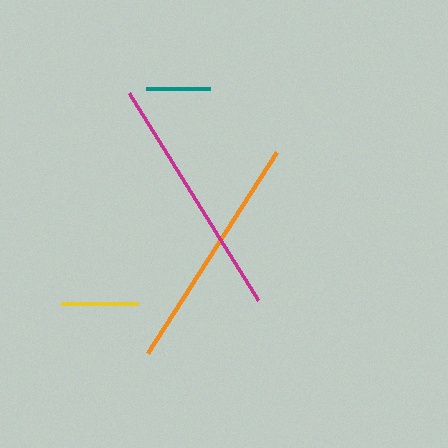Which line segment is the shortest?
The teal line is the shortest at approximately 63 pixels.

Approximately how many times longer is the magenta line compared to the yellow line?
The magenta line is approximately 3.2 times the length of the yellow line.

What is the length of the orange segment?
The orange segment is approximately 239 pixels long.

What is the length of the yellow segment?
The yellow segment is approximately 77 pixels long.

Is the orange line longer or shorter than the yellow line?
The orange line is longer than the yellow line.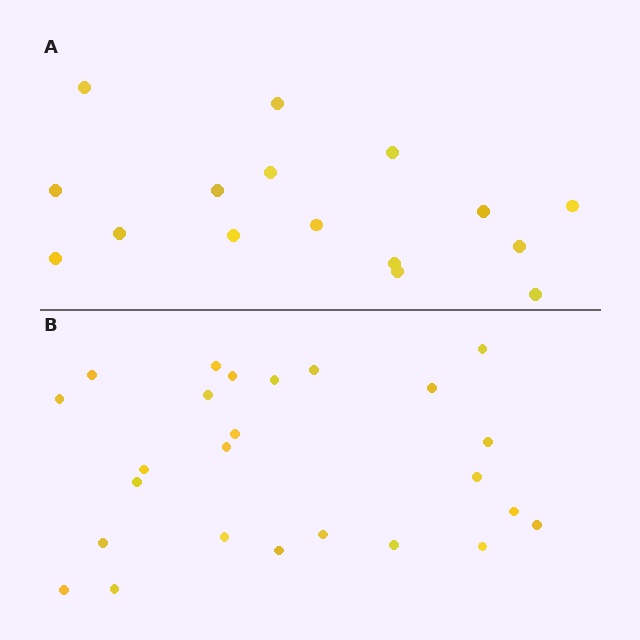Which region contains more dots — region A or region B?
Region B (the bottom region) has more dots.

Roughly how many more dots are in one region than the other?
Region B has roughly 8 or so more dots than region A.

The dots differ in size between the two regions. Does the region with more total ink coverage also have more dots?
No. Region A has more total ink coverage because its dots are larger, but region B actually contains more individual dots. Total area can be misleading — the number of items is what matters here.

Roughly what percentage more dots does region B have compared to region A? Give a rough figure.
About 55% more.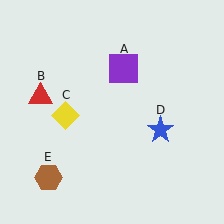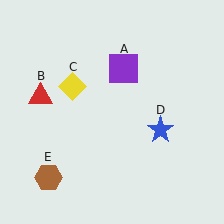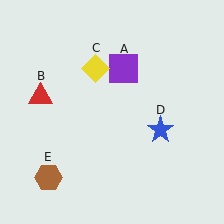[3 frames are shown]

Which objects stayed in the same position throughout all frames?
Purple square (object A) and red triangle (object B) and blue star (object D) and brown hexagon (object E) remained stationary.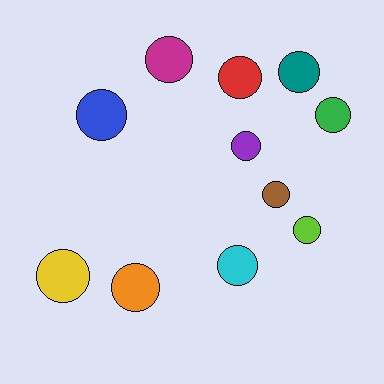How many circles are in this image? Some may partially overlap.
There are 11 circles.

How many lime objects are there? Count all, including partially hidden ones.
There is 1 lime object.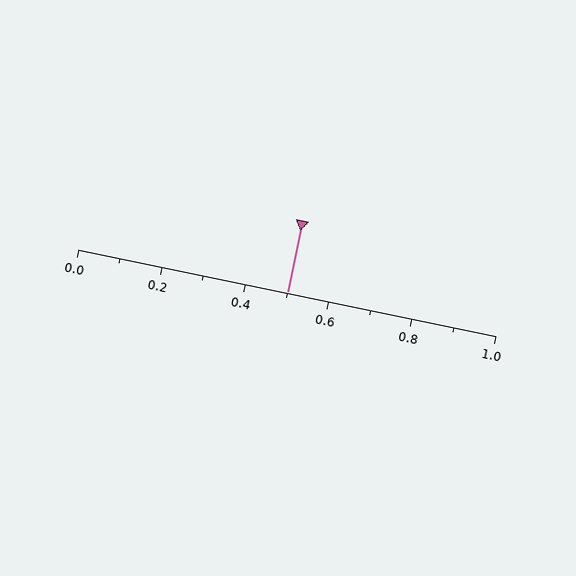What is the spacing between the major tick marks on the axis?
The major ticks are spaced 0.2 apart.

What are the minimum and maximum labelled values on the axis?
The axis runs from 0.0 to 1.0.